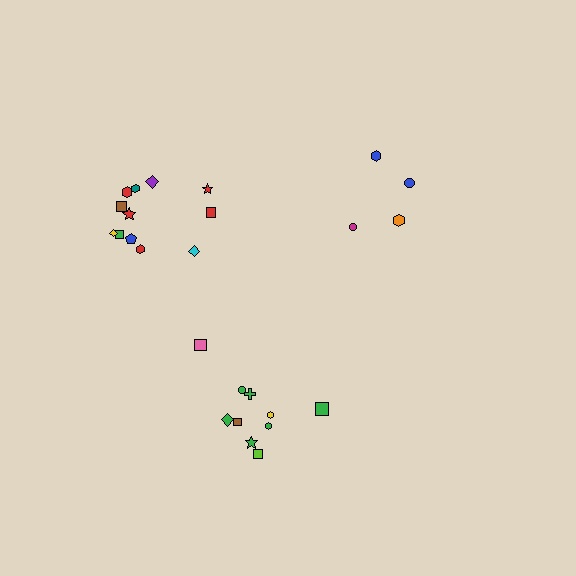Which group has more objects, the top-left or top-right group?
The top-left group.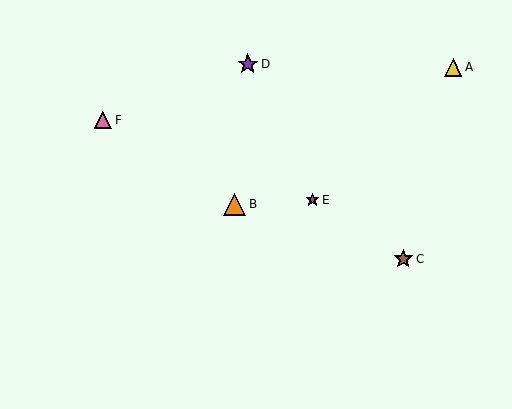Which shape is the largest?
The orange triangle (labeled B) is the largest.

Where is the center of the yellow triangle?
The center of the yellow triangle is at (453, 67).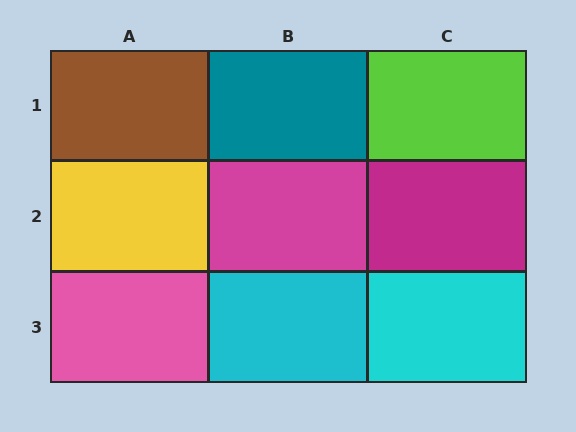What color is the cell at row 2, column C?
Magenta.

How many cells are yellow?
1 cell is yellow.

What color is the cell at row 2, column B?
Magenta.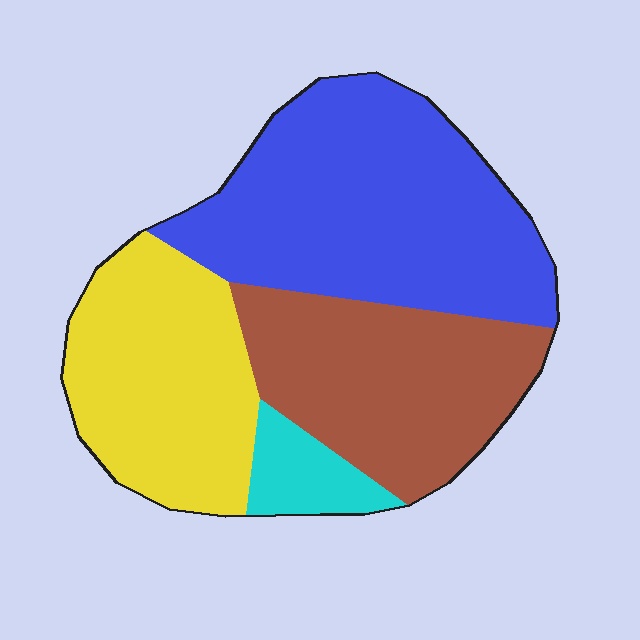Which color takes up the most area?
Blue, at roughly 40%.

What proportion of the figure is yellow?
Yellow covers 27% of the figure.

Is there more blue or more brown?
Blue.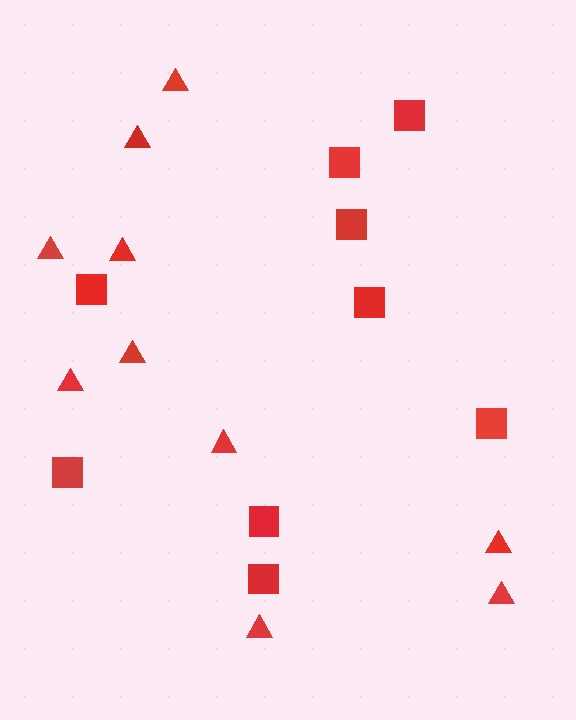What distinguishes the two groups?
There are 2 groups: one group of triangles (10) and one group of squares (9).